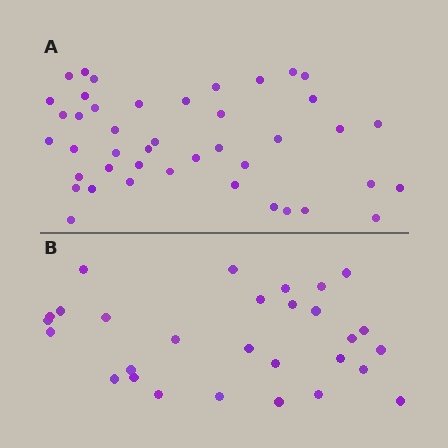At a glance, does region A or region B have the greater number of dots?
Region A (the top region) has more dots.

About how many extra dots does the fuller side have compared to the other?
Region A has approximately 15 more dots than region B.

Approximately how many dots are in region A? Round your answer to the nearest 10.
About 40 dots. (The exact count is 43, which rounds to 40.)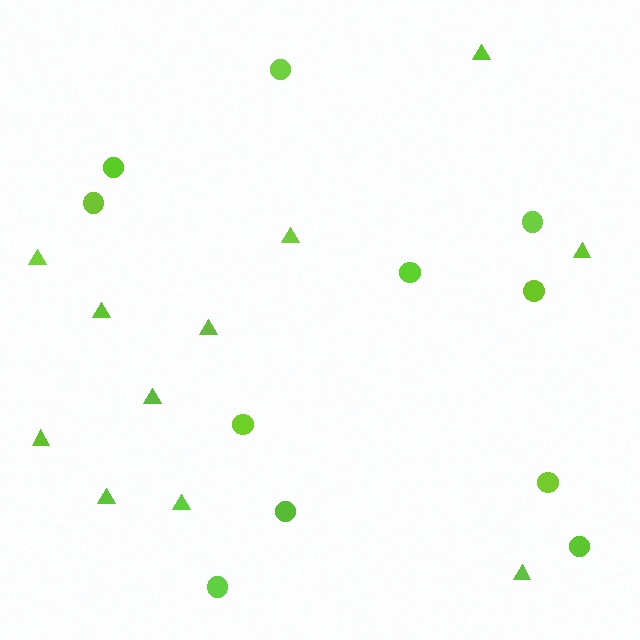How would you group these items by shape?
There are 2 groups: one group of triangles (11) and one group of circles (11).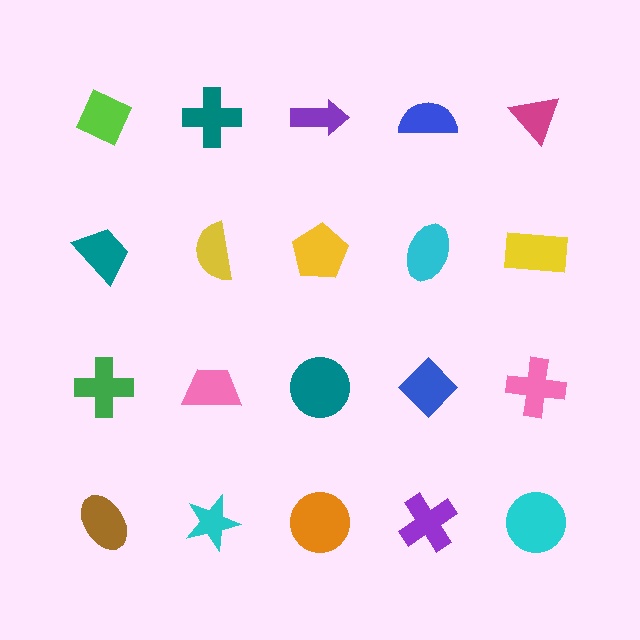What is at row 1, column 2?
A teal cross.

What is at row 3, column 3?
A teal circle.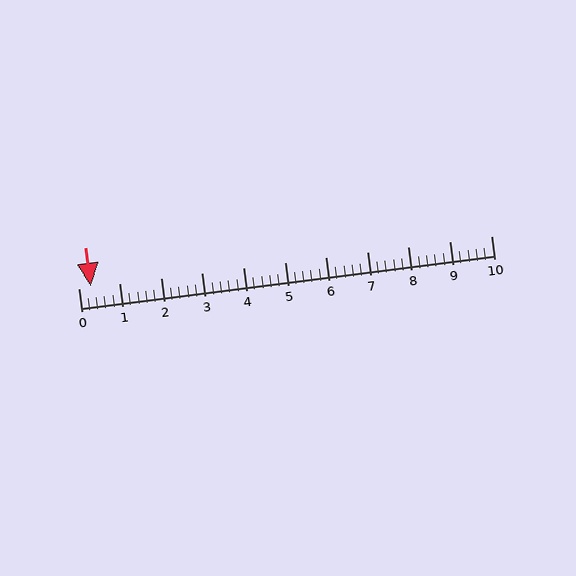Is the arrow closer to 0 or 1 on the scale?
The arrow is closer to 0.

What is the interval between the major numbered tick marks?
The major tick marks are spaced 1 units apart.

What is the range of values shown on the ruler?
The ruler shows values from 0 to 10.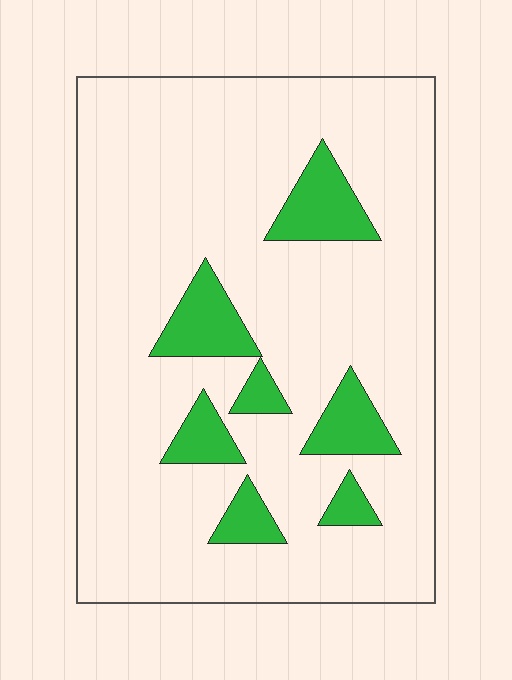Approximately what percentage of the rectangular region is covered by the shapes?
Approximately 15%.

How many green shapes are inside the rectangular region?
7.